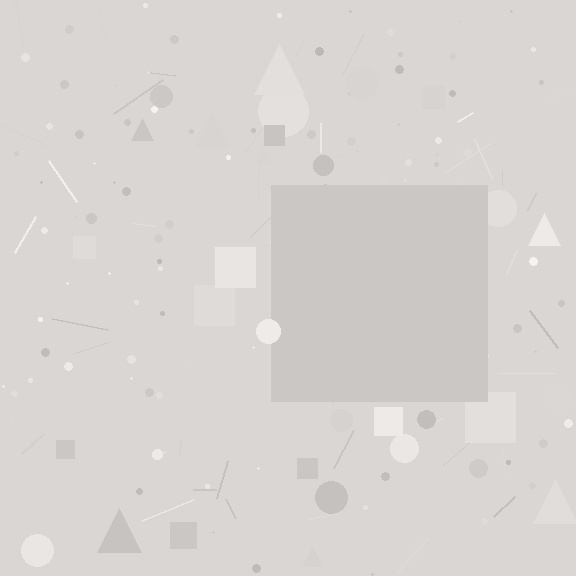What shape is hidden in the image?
A square is hidden in the image.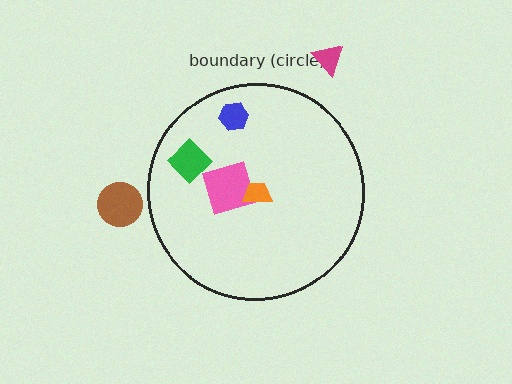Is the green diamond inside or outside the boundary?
Inside.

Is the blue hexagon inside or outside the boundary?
Inside.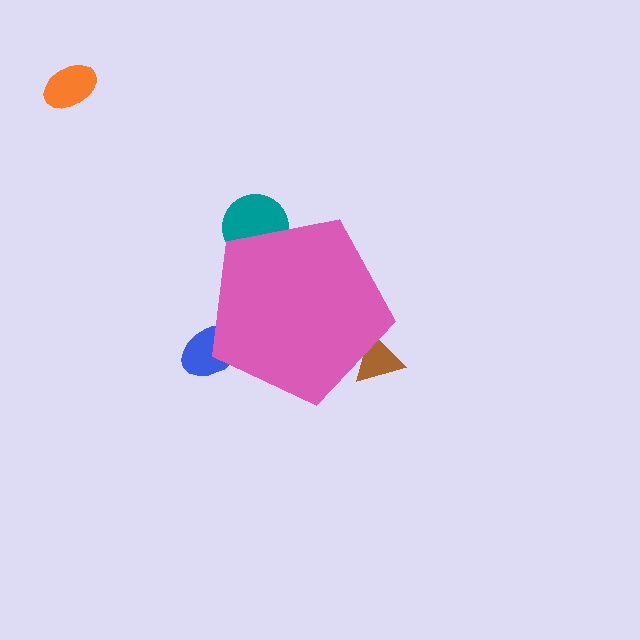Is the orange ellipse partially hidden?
No, the orange ellipse is fully visible.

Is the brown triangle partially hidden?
Yes, the brown triangle is partially hidden behind the pink pentagon.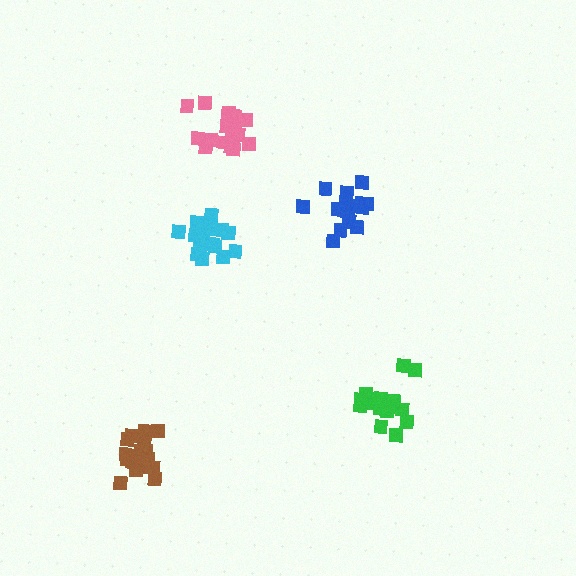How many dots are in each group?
Group 1: 18 dots, Group 2: 16 dots, Group 3: 19 dots, Group 4: 19 dots, Group 5: 19 dots (91 total).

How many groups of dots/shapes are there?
There are 5 groups.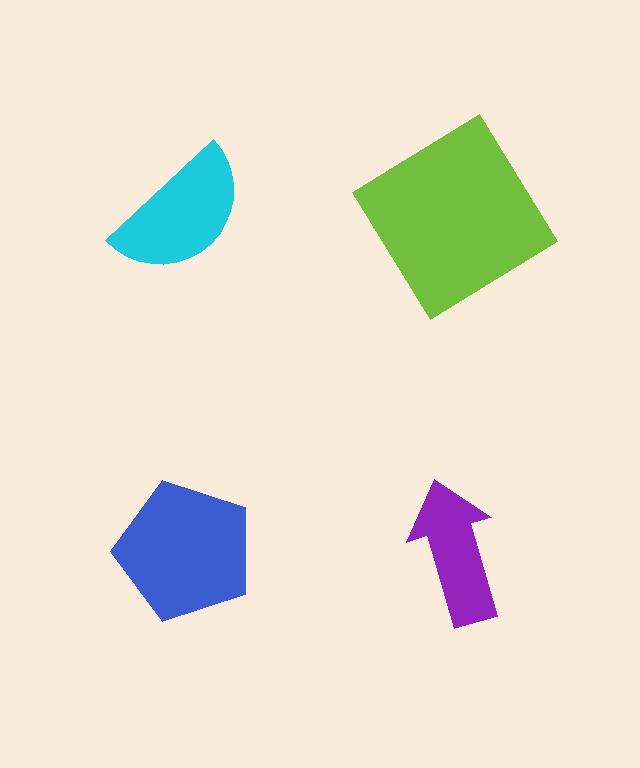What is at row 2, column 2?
A purple arrow.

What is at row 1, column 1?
A cyan semicircle.